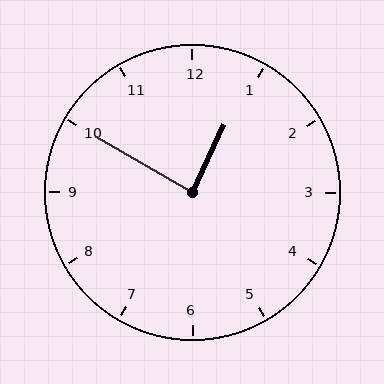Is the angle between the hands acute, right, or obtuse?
It is right.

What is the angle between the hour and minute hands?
Approximately 85 degrees.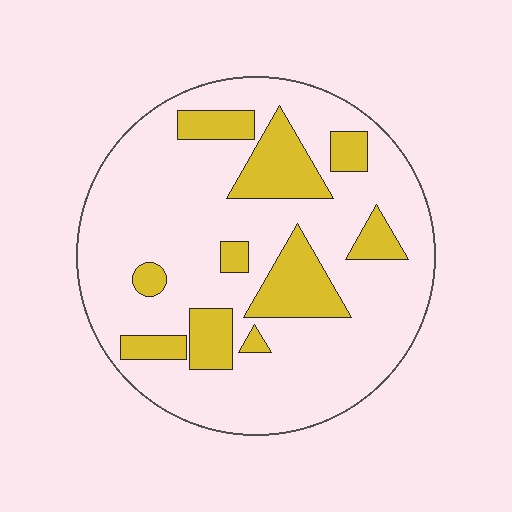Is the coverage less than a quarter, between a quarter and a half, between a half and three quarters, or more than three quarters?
Less than a quarter.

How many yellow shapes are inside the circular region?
10.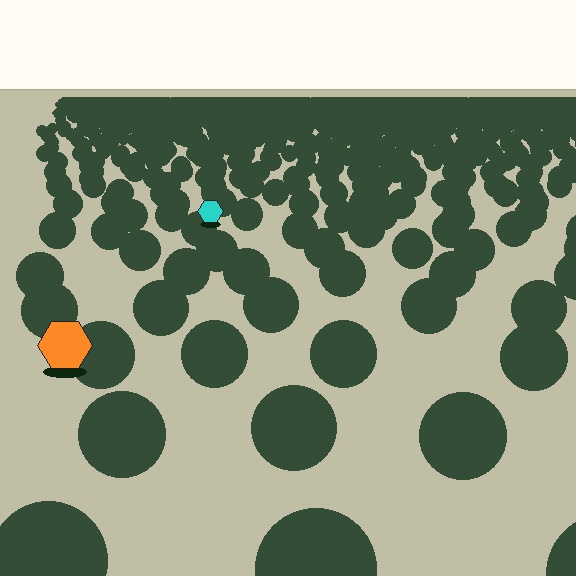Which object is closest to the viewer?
The orange hexagon is closest. The texture marks near it are larger and more spread out.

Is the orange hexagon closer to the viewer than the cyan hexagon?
Yes. The orange hexagon is closer — you can tell from the texture gradient: the ground texture is coarser near it.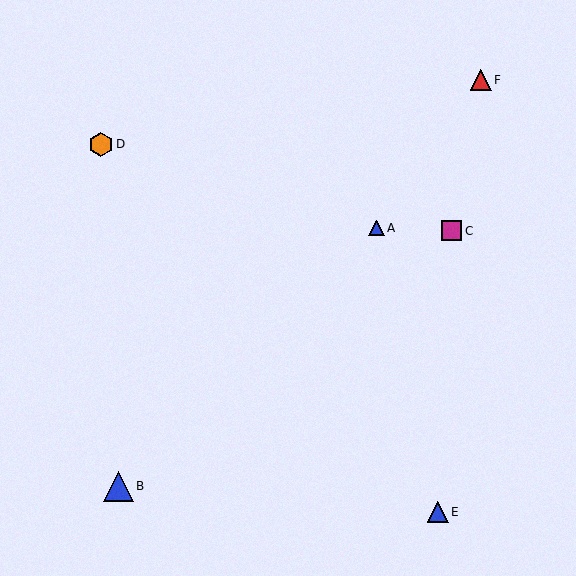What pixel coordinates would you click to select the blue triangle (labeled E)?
Click at (438, 512) to select the blue triangle E.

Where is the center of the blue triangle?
The center of the blue triangle is at (377, 228).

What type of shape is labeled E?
Shape E is a blue triangle.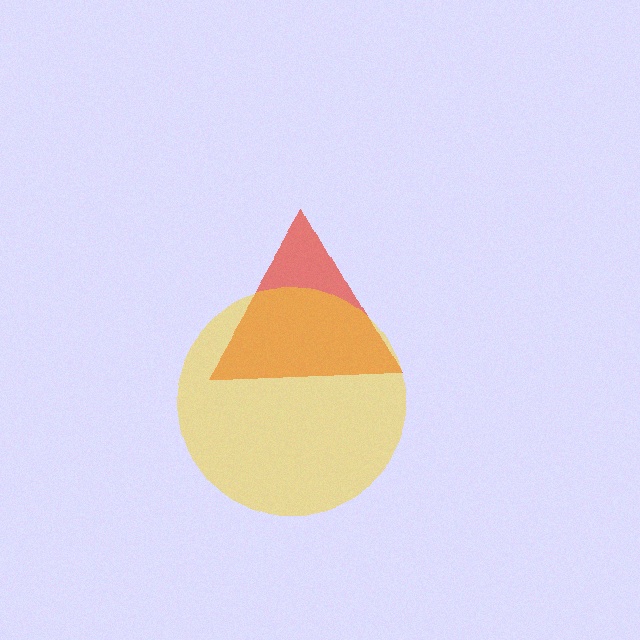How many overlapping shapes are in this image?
There are 2 overlapping shapes in the image.